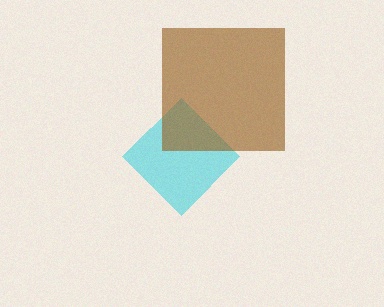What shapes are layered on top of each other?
The layered shapes are: a cyan diamond, a brown square.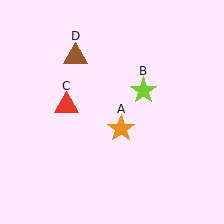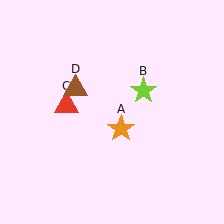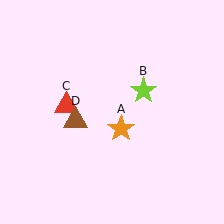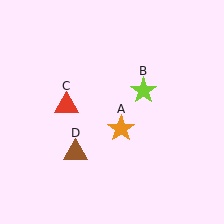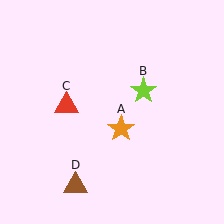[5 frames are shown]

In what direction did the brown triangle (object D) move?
The brown triangle (object D) moved down.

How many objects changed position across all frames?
1 object changed position: brown triangle (object D).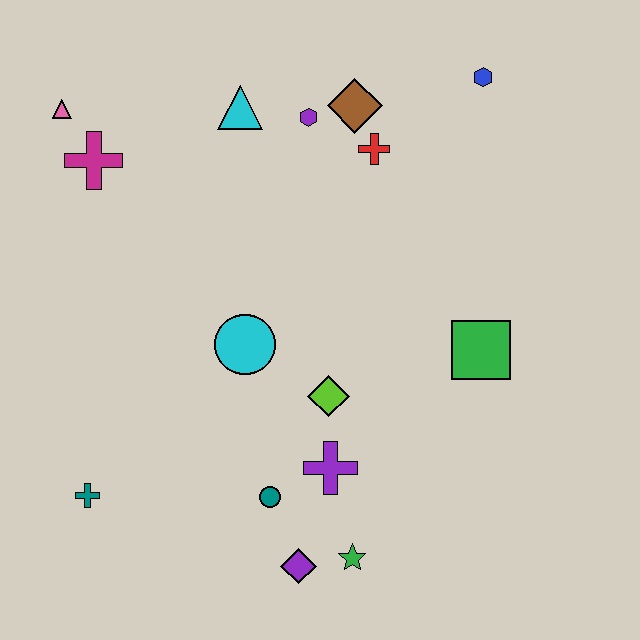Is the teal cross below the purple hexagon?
Yes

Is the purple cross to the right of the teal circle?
Yes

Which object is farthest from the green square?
The pink triangle is farthest from the green square.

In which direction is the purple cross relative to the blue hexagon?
The purple cross is below the blue hexagon.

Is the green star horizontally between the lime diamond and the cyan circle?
No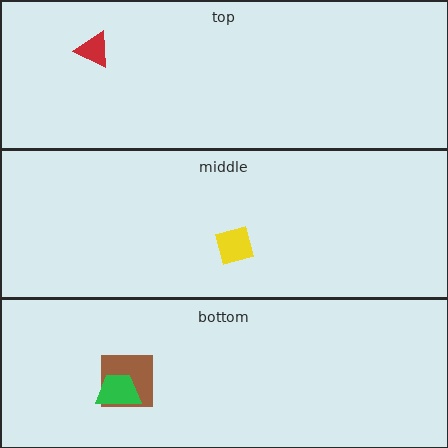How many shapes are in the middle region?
1.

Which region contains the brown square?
The bottom region.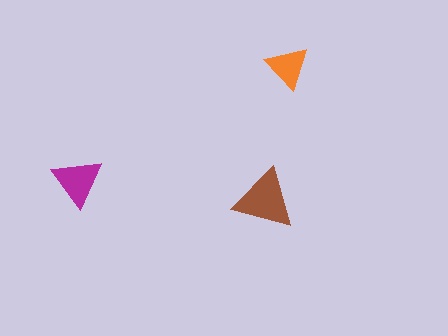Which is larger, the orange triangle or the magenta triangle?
The magenta one.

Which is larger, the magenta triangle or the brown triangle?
The brown one.